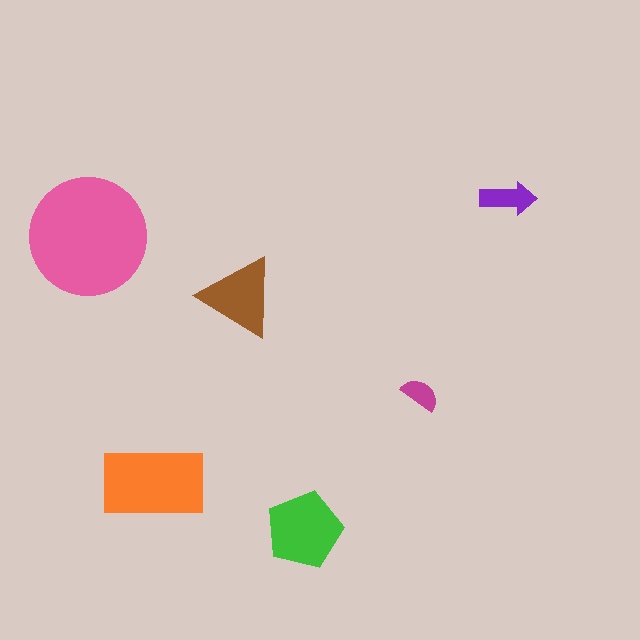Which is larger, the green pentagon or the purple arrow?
The green pentagon.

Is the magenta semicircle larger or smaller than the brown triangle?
Smaller.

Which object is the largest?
The pink circle.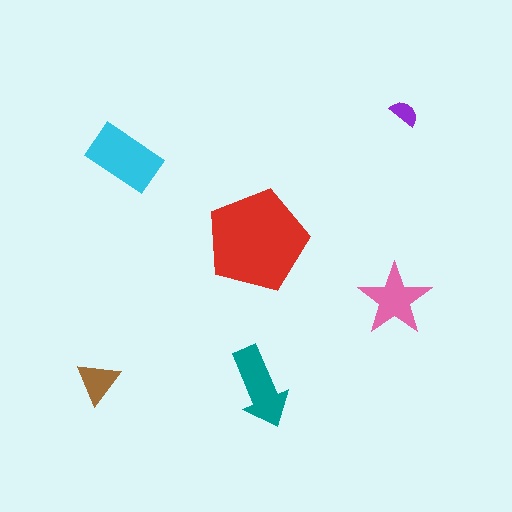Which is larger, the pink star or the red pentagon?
The red pentagon.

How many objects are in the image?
There are 6 objects in the image.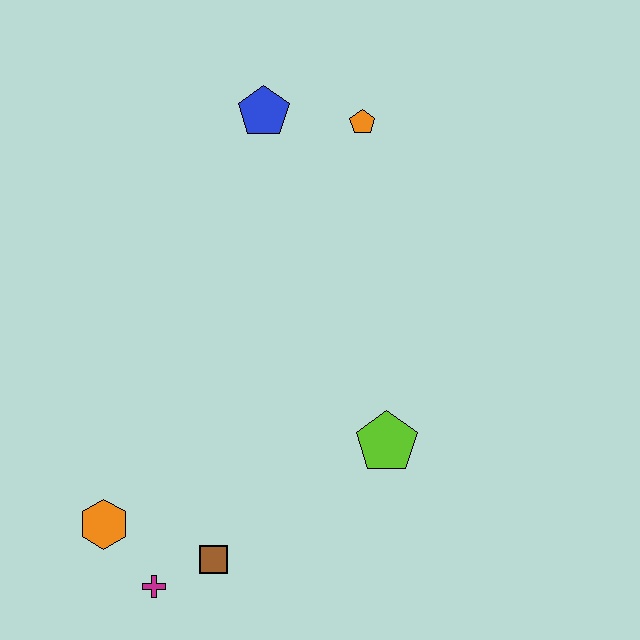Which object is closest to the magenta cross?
The brown square is closest to the magenta cross.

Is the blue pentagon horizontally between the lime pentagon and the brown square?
Yes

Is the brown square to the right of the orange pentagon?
No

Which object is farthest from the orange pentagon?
The magenta cross is farthest from the orange pentagon.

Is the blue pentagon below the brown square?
No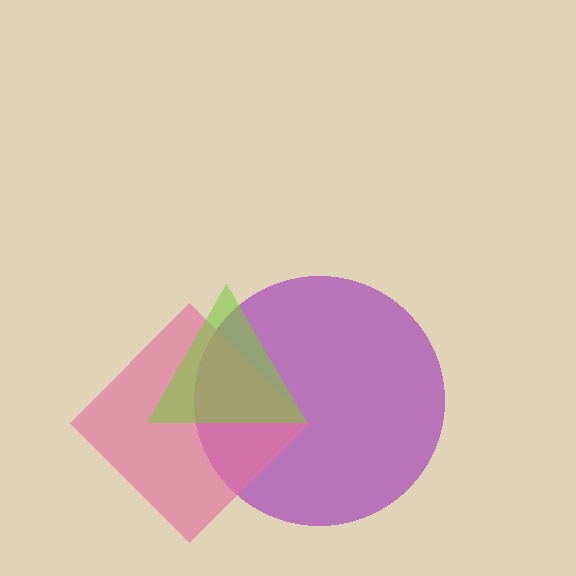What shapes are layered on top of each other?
The layered shapes are: a purple circle, a pink diamond, a lime triangle.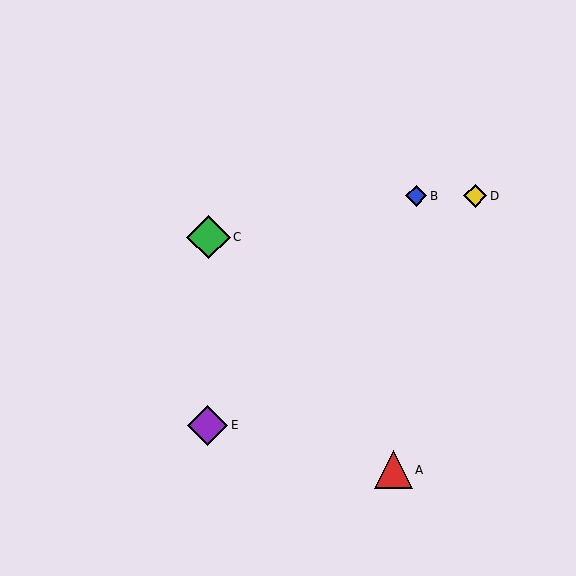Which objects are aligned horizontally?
Objects B, D are aligned horizontally.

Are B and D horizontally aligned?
Yes, both are at y≈196.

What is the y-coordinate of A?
Object A is at y≈470.